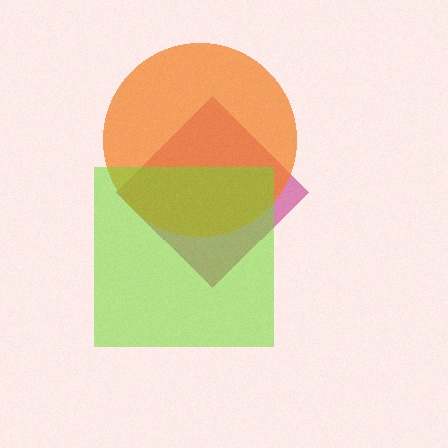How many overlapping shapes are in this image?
There are 3 overlapping shapes in the image.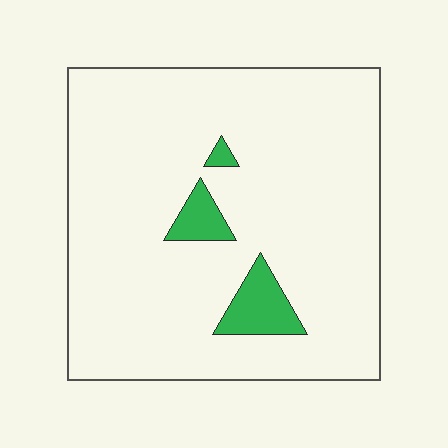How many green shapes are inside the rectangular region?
3.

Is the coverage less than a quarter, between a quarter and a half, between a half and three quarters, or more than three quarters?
Less than a quarter.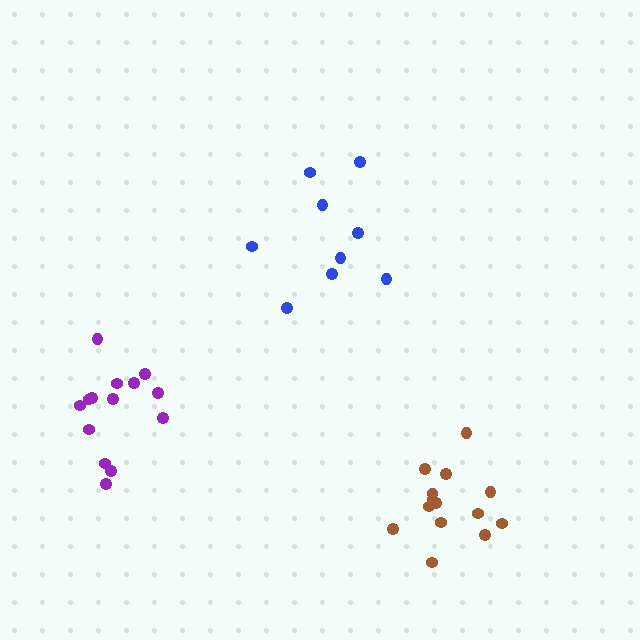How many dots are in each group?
Group 1: 9 dots, Group 2: 14 dots, Group 3: 14 dots (37 total).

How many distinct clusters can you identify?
There are 3 distinct clusters.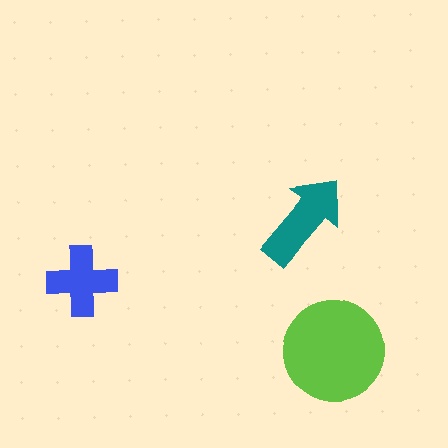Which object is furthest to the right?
The lime circle is rightmost.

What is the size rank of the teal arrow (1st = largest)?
2nd.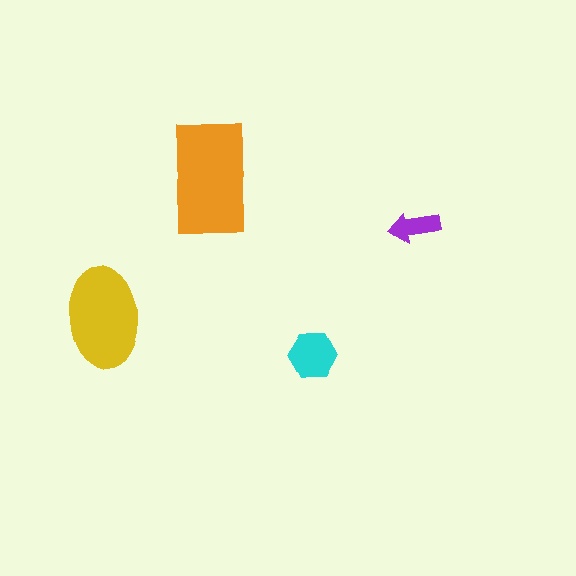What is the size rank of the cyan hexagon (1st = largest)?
3rd.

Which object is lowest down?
The cyan hexagon is bottommost.